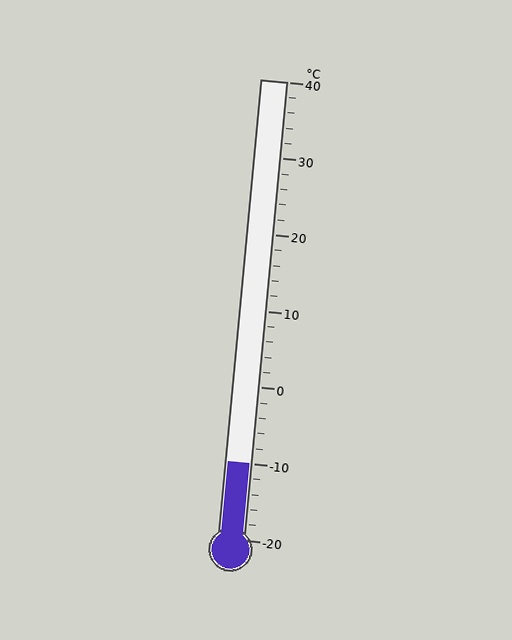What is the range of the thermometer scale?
The thermometer scale ranges from -20°C to 40°C.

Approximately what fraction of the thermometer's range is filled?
The thermometer is filled to approximately 15% of its range.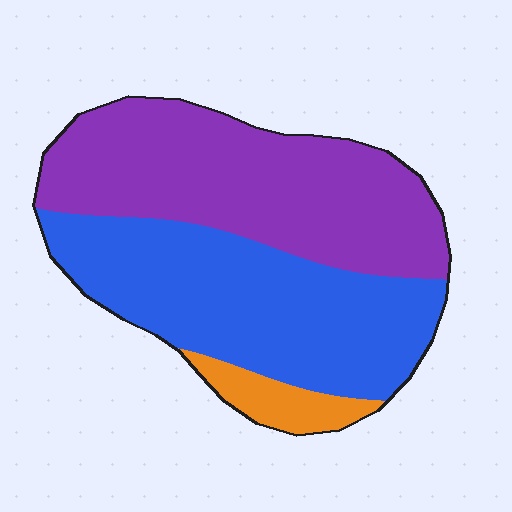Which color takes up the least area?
Orange, at roughly 5%.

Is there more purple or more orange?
Purple.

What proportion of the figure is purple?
Purple covers around 45% of the figure.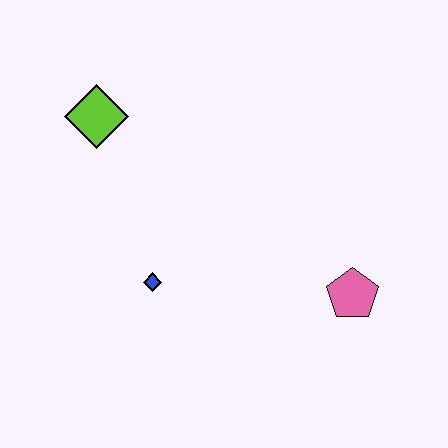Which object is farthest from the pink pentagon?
The lime diamond is farthest from the pink pentagon.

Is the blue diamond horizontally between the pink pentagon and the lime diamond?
Yes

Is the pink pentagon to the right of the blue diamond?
Yes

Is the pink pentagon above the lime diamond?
No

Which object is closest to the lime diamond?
The blue diamond is closest to the lime diamond.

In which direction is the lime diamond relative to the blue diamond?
The lime diamond is above the blue diamond.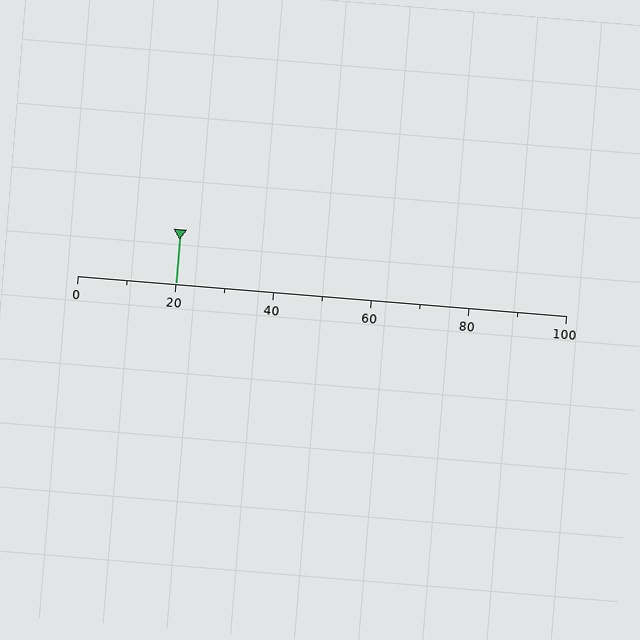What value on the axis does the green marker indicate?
The marker indicates approximately 20.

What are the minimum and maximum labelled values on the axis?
The axis runs from 0 to 100.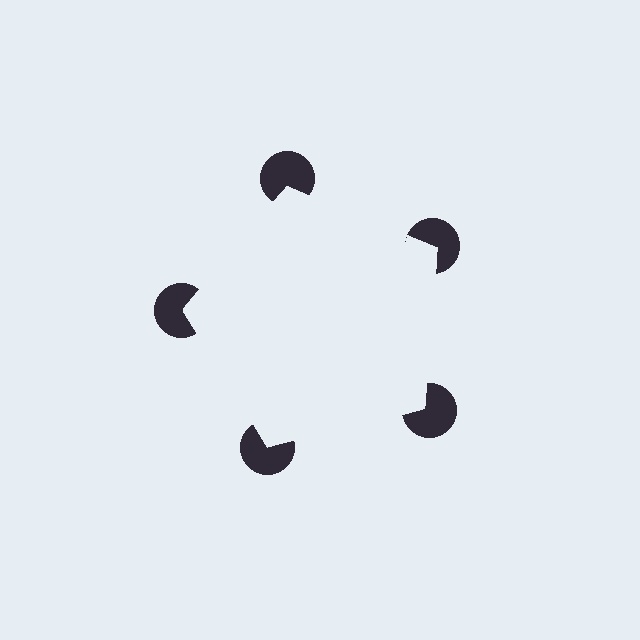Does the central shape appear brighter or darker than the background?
It typically appears slightly brighter than the background, even though no actual brightness change is drawn.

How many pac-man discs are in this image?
There are 5 — one at each vertex of the illusory pentagon.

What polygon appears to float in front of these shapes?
An illusory pentagon — its edges are inferred from the aligned wedge cuts in the pac-man discs, not physically drawn.